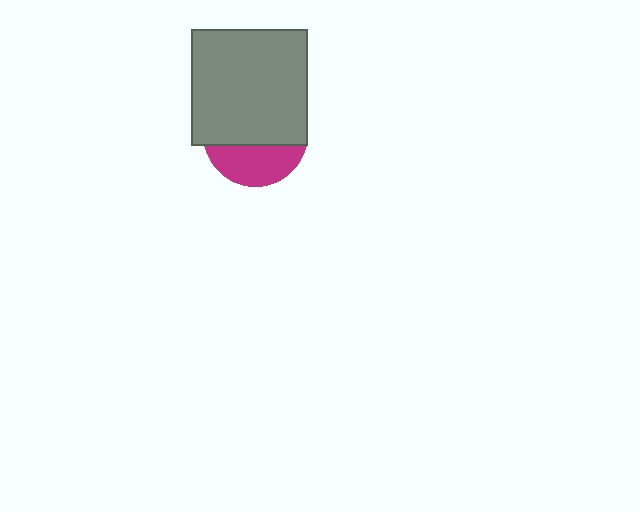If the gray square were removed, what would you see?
You would see the complete magenta circle.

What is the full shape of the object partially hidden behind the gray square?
The partially hidden object is a magenta circle.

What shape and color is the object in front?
The object in front is a gray square.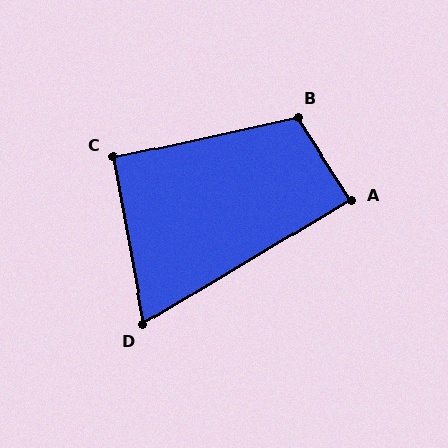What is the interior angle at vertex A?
Approximately 88 degrees (approximately right).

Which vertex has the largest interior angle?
B, at approximately 111 degrees.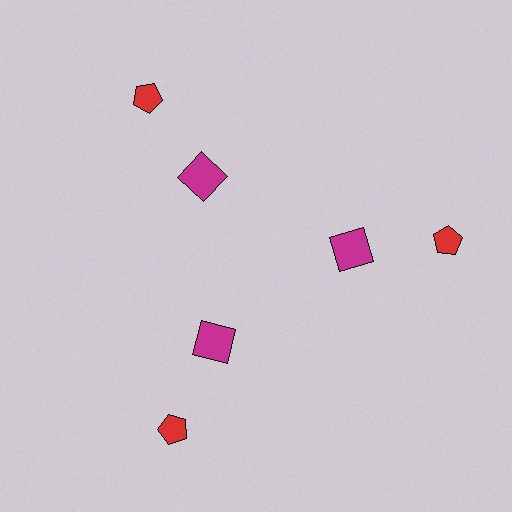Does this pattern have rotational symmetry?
Yes, this pattern has 3-fold rotational symmetry. It looks the same after rotating 120 degrees around the center.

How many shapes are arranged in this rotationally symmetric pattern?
There are 6 shapes, arranged in 3 groups of 2.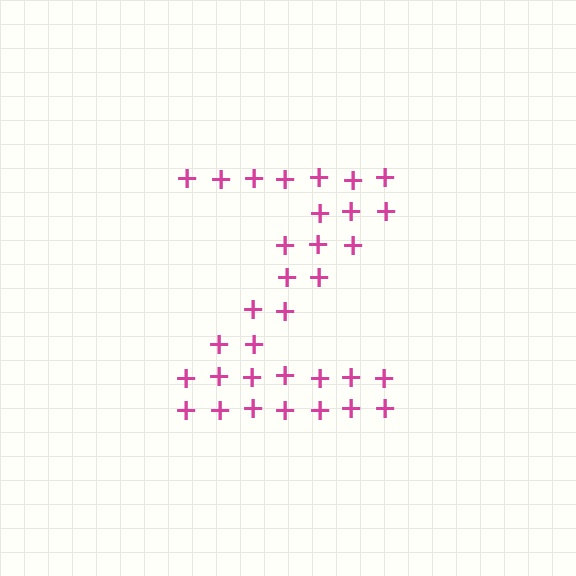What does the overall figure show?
The overall figure shows the letter Z.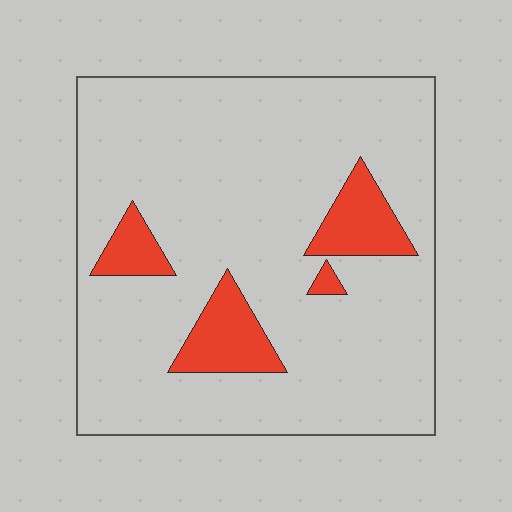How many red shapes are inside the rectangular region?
4.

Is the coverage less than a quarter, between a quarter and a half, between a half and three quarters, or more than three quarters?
Less than a quarter.